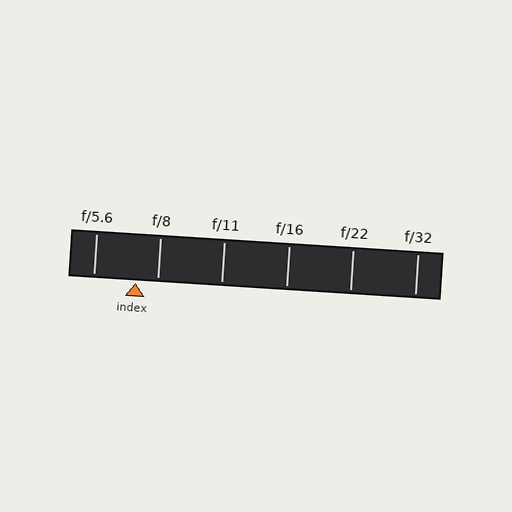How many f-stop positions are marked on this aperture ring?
There are 6 f-stop positions marked.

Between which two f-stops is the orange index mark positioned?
The index mark is between f/5.6 and f/8.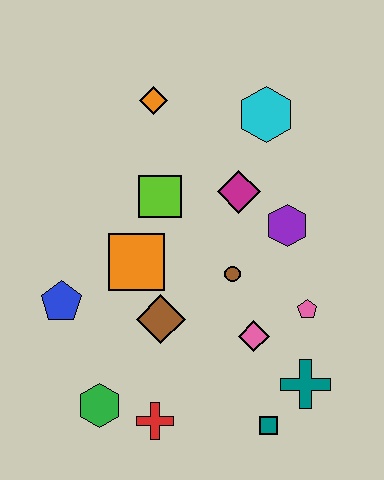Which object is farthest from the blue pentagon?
The cyan hexagon is farthest from the blue pentagon.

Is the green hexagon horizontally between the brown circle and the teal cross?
No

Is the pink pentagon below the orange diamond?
Yes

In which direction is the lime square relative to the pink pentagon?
The lime square is to the left of the pink pentagon.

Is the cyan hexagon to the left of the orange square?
No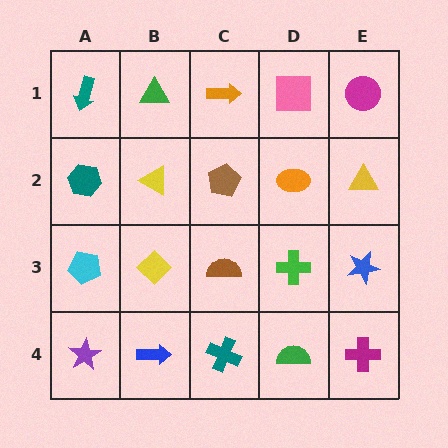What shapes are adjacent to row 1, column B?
A yellow triangle (row 2, column B), a teal arrow (row 1, column A), an orange arrow (row 1, column C).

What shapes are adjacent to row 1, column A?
A teal hexagon (row 2, column A), a green triangle (row 1, column B).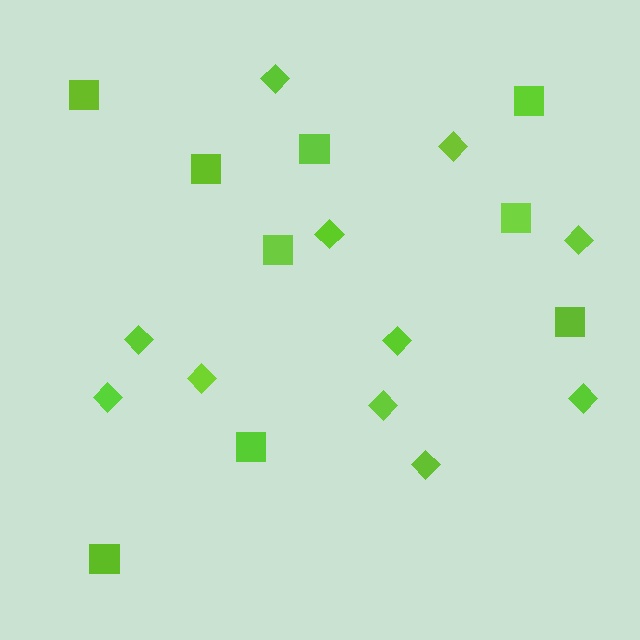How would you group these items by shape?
There are 2 groups: one group of squares (9) and one group of diamonds (11).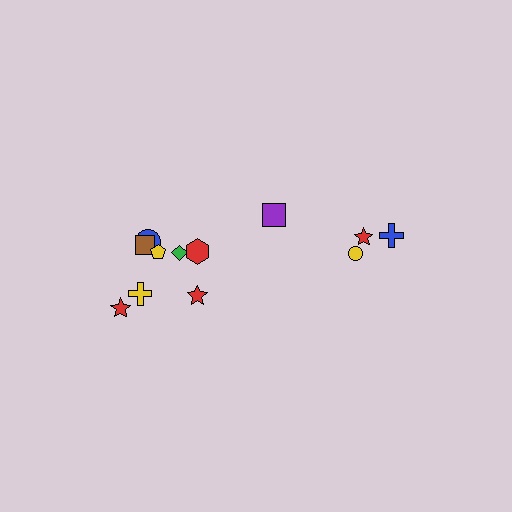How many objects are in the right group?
There are 4 objects.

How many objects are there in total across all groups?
There are 12 objects.